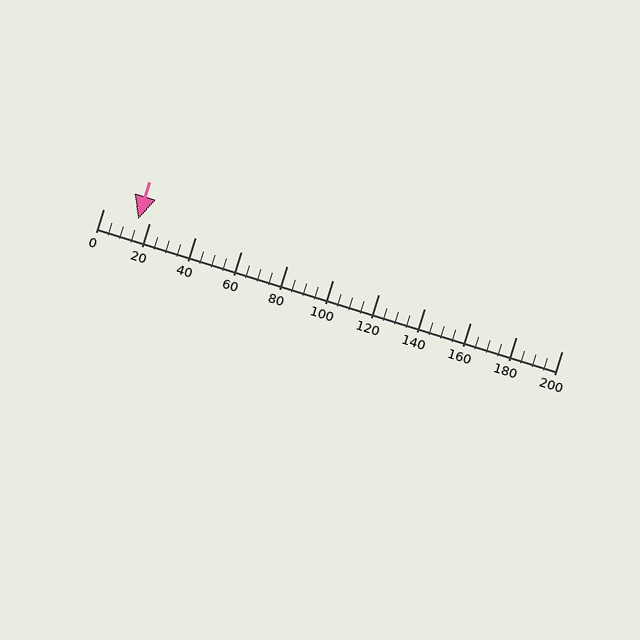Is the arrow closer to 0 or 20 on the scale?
The arrow is closer to 20.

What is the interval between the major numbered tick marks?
The major tick marks are spaced 20 units apart.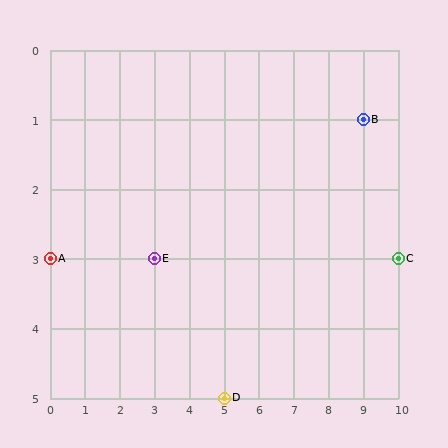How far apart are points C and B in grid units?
Points C and B are 1 column and 2 rows apart (about 2.2 grid units diagonally).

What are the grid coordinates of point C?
Point C is at grid coordinates (10, 3).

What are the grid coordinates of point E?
Point E is at grid coordinates (3, 3).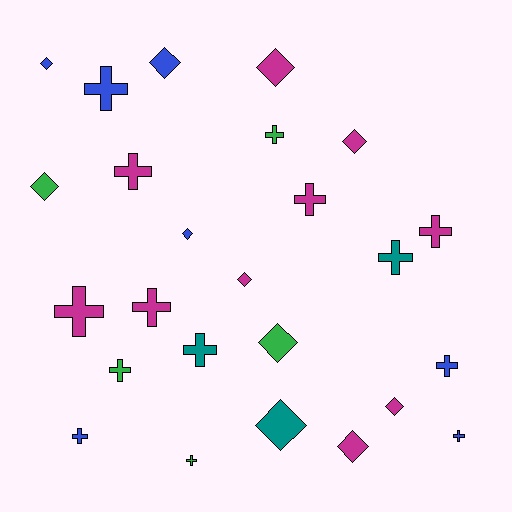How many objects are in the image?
There are 25 objects.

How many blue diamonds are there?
There are 3 blue diamonds.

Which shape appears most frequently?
Cross, with 14 objects.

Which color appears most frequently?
Magenta, with 10 objects.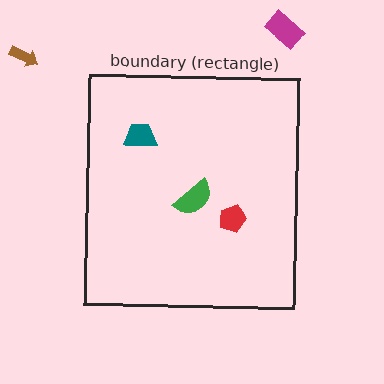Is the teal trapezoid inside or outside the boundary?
Inside.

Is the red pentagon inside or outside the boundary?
Inside.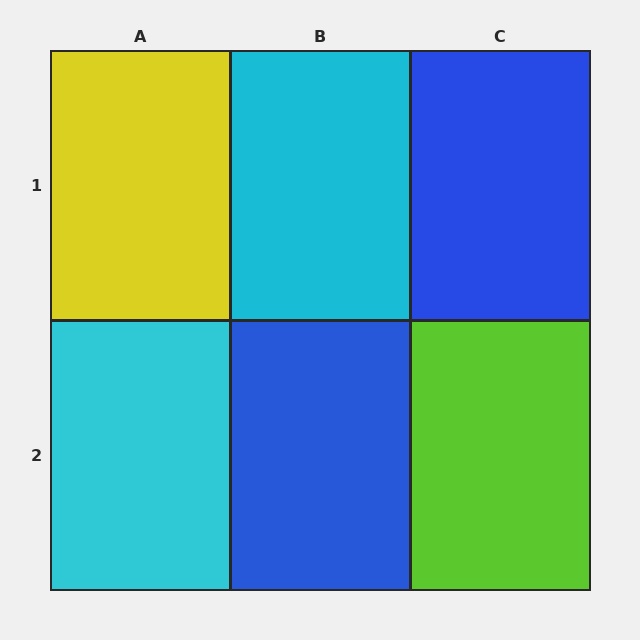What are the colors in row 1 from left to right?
Yellow, cyan, blue.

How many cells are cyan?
2 cells are cyan.